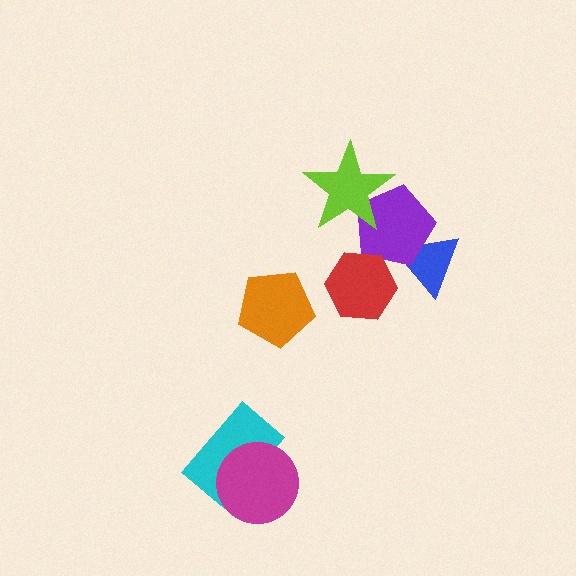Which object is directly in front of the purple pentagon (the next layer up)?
The lime star is directly in front of the purple pentagon.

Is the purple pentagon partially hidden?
Yes, it is partially covered by another shape.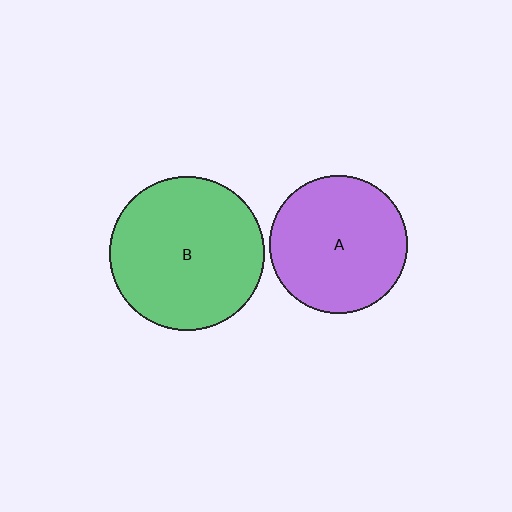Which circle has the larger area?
Circle B (green).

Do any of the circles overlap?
No, none of the circles overlap.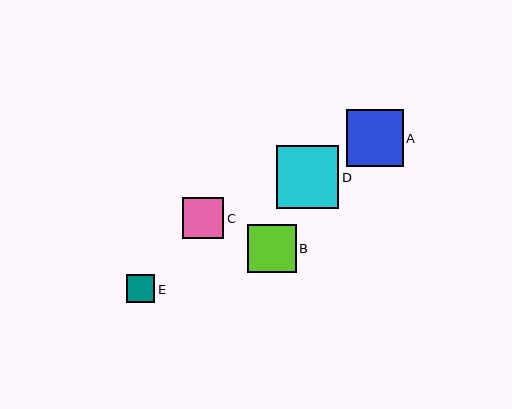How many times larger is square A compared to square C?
Square A is approximately 1.4 times the size of square C.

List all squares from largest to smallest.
From largest to smallest: D, A, B, C, E.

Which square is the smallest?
Square E is the smallest with a size of approximately 28 pixels.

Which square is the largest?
Square D is the largest with a size of approximately 62 pixels.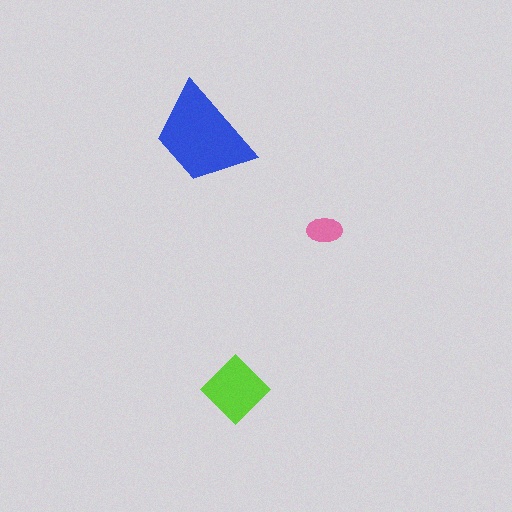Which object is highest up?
The blue trapezoid is topmost.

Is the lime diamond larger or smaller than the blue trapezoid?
Smaller.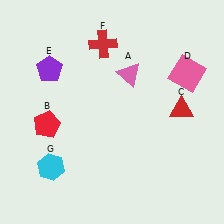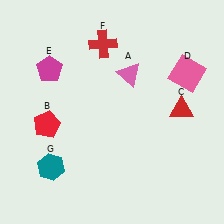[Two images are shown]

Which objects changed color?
E changed from purple to magenta. G changed from cyan to teal.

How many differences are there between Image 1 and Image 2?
There are 2 differences between the two images.